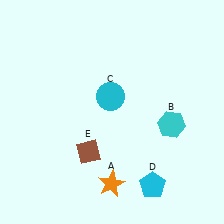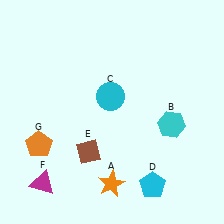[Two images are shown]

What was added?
A magenta triangle (F), an orange pentagon (G) were added in Image 2.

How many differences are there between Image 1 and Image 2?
There are 2 differences between the two images.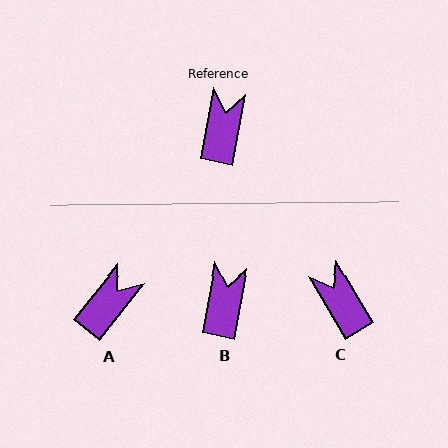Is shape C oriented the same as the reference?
No, it is off by about 42 degrees.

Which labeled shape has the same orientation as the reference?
B.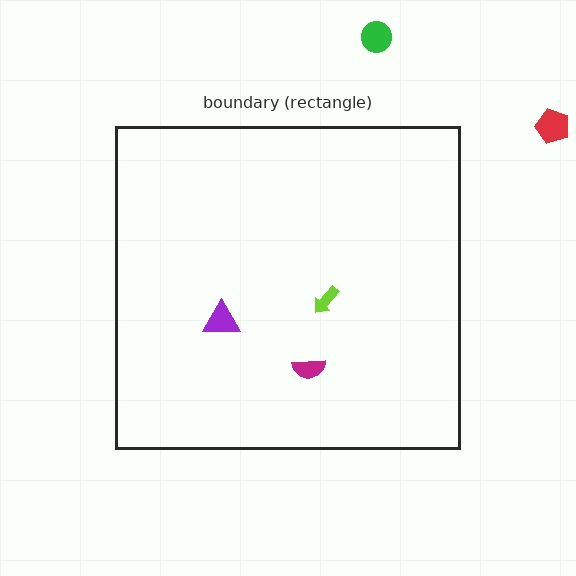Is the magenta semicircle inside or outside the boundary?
Inside.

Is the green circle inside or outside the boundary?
Outside.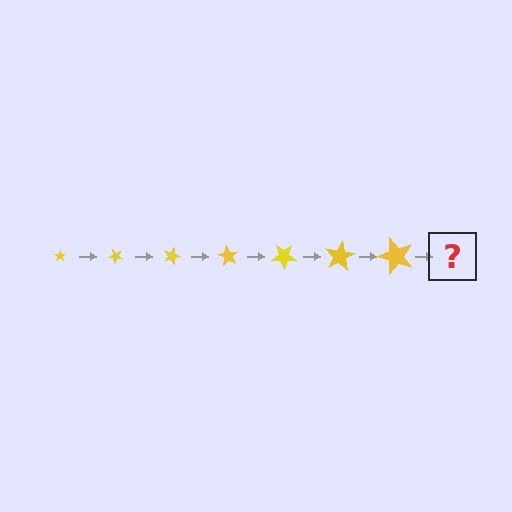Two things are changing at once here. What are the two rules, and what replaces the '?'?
The two rules are that the star grows larger each step and it rotates 45 degrees each step. The '?' should be a star, larger than the previous one and rotated 315 degrees from the start.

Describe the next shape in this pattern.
It should be a star, larger than the previous one and rotated 315 degrees from the start.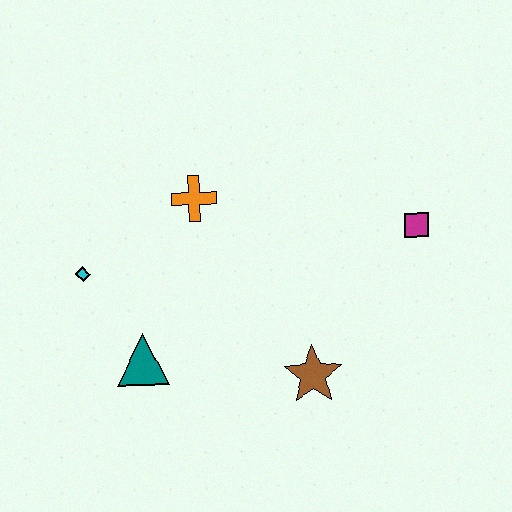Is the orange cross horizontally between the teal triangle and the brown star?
Yes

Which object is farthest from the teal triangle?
The magenta square is farthest from the teal triangle.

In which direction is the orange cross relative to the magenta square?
The orange cross is to the left of the magenta square.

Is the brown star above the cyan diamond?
No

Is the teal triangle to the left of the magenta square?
Yes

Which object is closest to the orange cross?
The cyan diamond is closest to the orange cross.